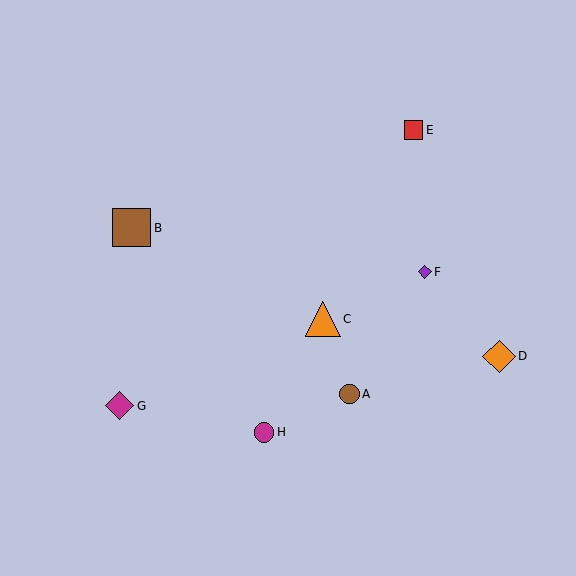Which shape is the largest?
The brown square (labeled B) is the largest.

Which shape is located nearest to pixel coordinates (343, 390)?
The brown circle (labeled A) at (349, 394) is nearest to that location.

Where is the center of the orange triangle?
The center of the orange triangle is at (323, 319).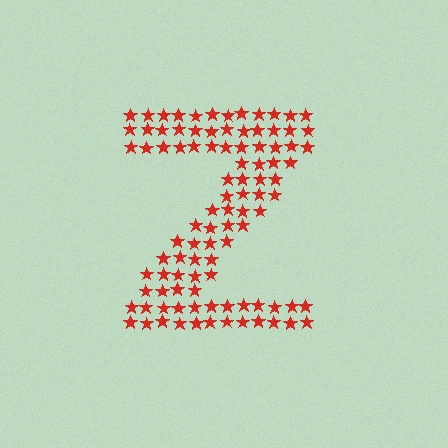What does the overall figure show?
The overall figure shows the letter Z.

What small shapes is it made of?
It is made of small stars.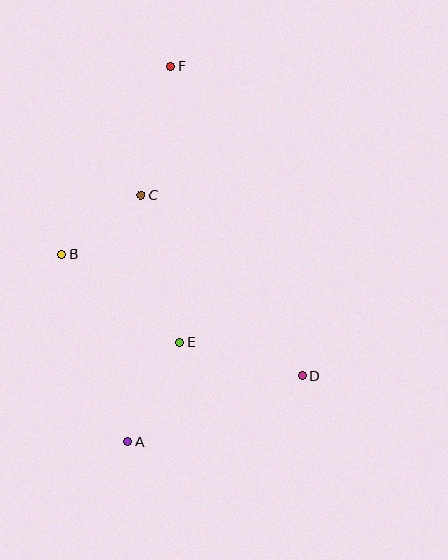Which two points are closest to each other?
Points B and C are closest to each other.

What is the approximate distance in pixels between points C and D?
The distance between C and D is approximately 243 pixels.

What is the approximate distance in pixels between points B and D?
The distance between B and D is approximately 269 pixels.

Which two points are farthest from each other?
Points A and F are farthest from each other.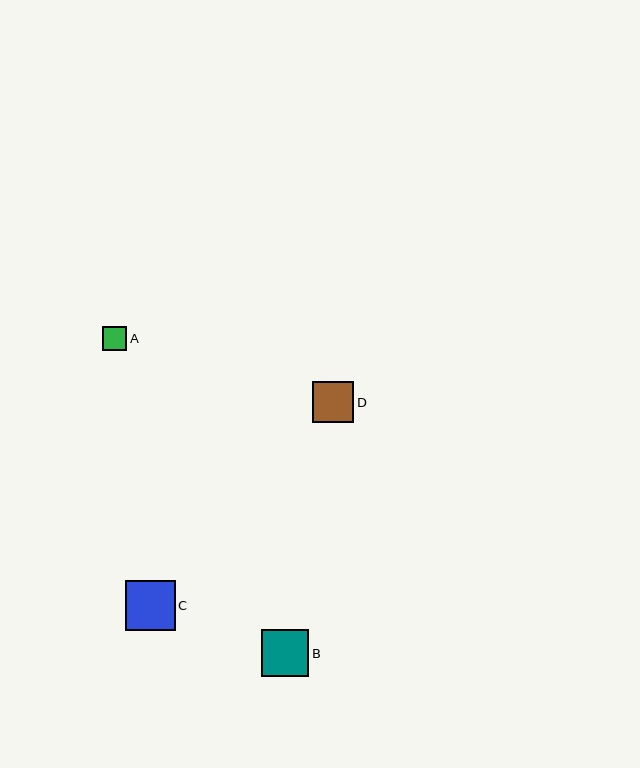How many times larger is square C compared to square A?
Square C is approximately 2.0 times the size of square A.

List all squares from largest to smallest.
From largest to smallest: C, B, D, A.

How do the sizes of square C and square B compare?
Square C and square B are approximately the same size.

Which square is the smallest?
Square A is the smallest with a size of approximately 24 pixels.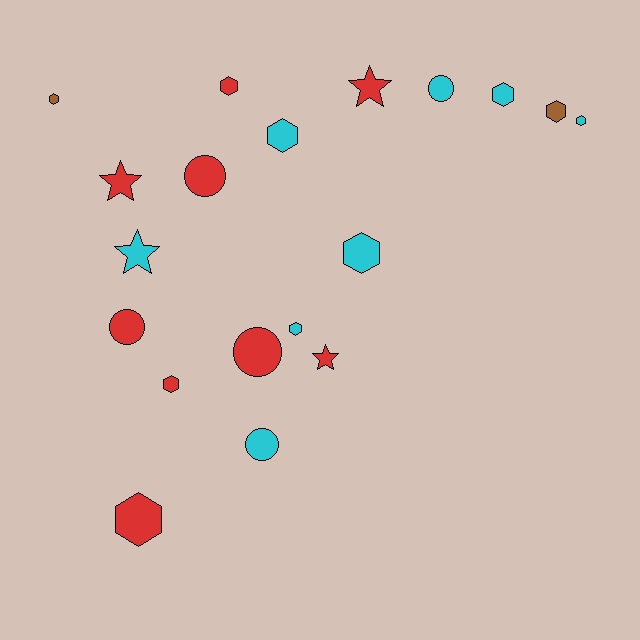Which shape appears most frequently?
Hexagon, with 10 objects.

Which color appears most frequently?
Red, with 9 objects.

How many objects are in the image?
There are 19 objects.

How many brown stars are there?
There are no brown stars.